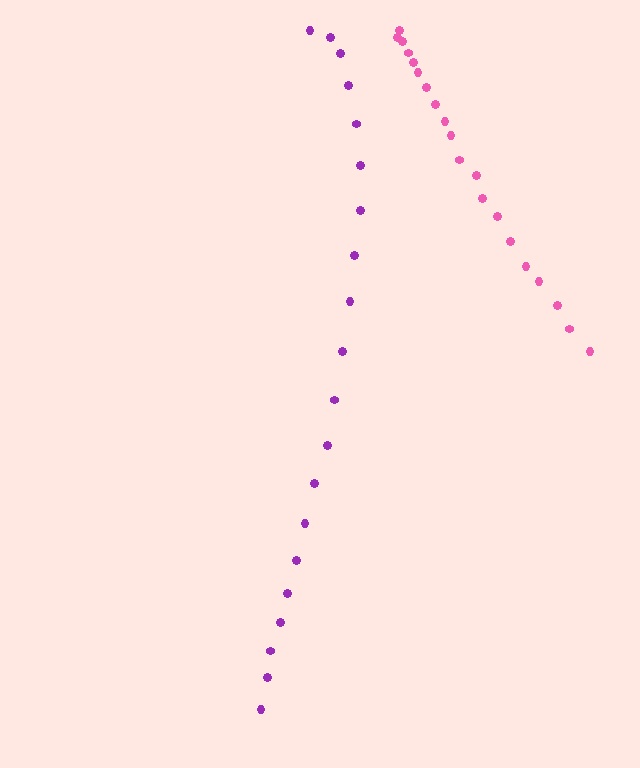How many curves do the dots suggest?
There are 2 distinct paths.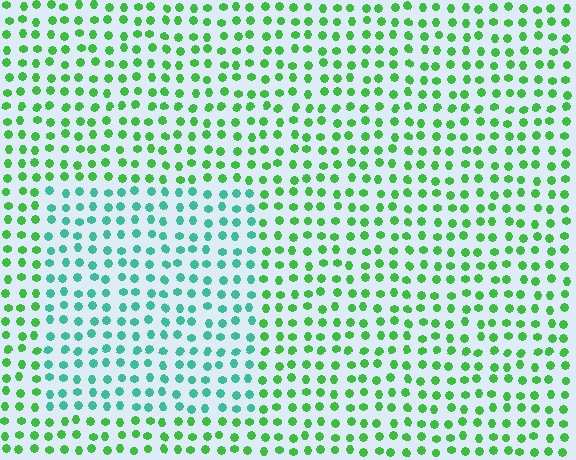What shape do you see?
I see a rectangle.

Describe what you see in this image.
The image is filled with small green elements in a uniform arrangement. A rectangle-shaped region is visible where the elements are tinted to a slightly different hue, forming a subtle color boundary.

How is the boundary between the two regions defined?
The boundary is defined purely by a slight shift in hue (about 41 degrees). Spacing, size, and orientation are identical on both sides.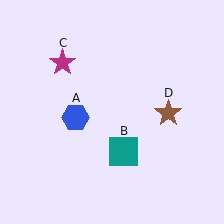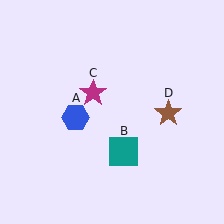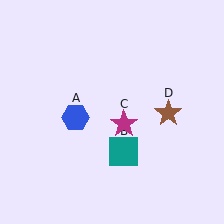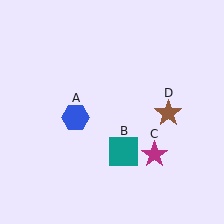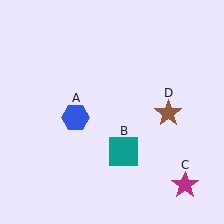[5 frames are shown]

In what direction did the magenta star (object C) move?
The magenta star (object C) moved down and to the right.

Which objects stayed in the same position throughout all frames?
Blue hexagon (object A) and teal square (object B) and brown star (object D) remained stationary.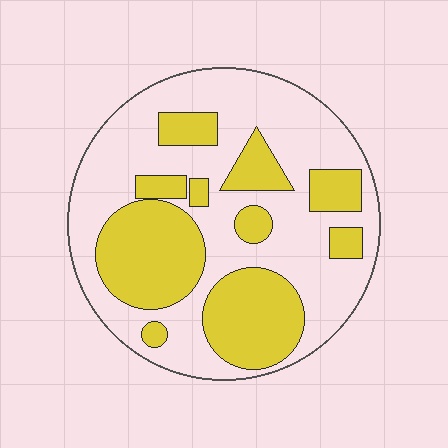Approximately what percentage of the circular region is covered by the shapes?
Approximately 40%.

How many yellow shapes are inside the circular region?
10.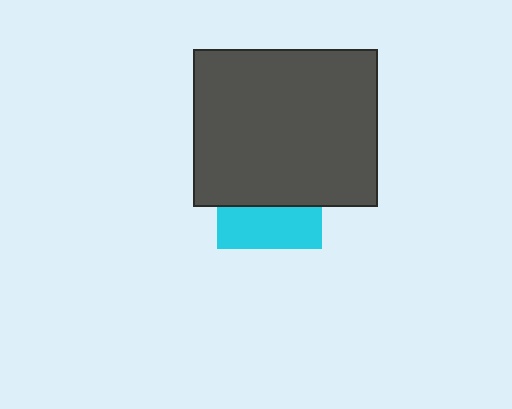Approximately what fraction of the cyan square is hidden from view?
Roughly 60% of the cyan square is hidden behind the dark gray rectangle.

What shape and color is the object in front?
The object in front is a dark gray rectangle.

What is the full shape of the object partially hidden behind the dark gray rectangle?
The partially hidden object is a cyan square.